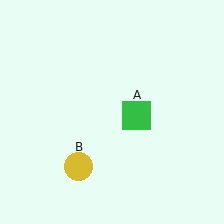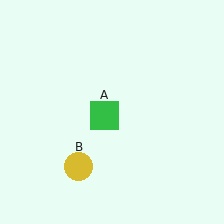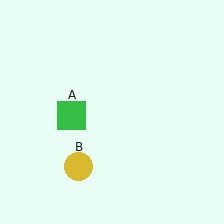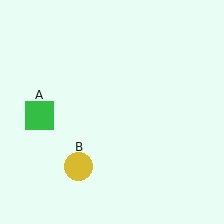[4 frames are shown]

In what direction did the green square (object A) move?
The green square (object A) moved left.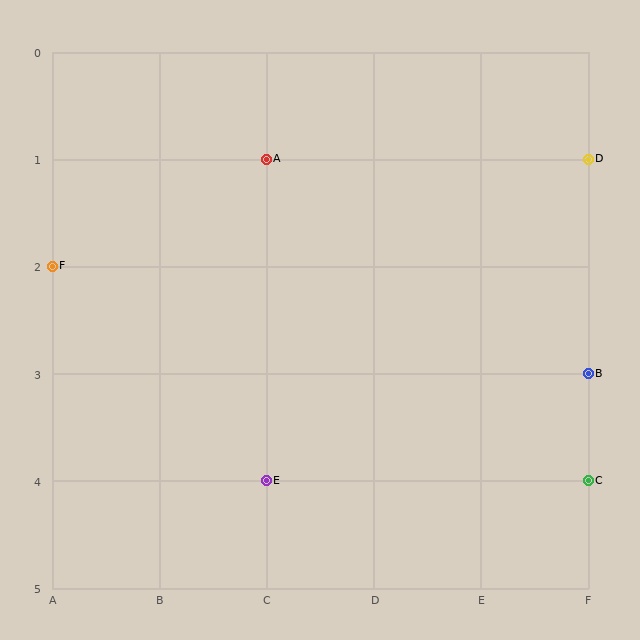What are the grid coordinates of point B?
Point B is at grid coordinates (F, 3).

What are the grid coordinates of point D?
Point D is at grid coordinates (F, 1).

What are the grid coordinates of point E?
Point E is at grid coordinates (C, 4).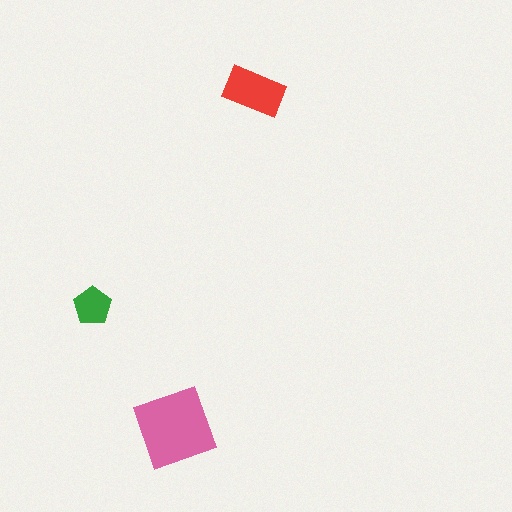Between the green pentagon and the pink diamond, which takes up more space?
The pink diamond.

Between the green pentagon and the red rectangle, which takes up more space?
The red rectangle.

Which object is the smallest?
The green pentagon.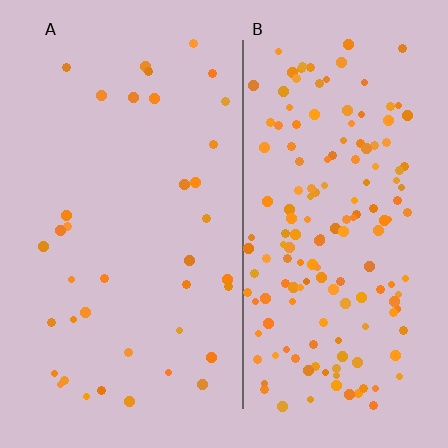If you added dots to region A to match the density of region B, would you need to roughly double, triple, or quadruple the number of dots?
Approximately quadruple.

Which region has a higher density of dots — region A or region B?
B (the right).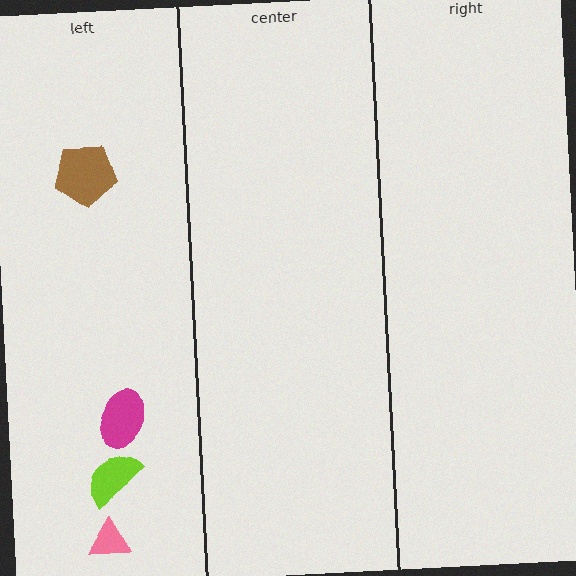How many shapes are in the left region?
4.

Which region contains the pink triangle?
The left region.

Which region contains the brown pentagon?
The left region.